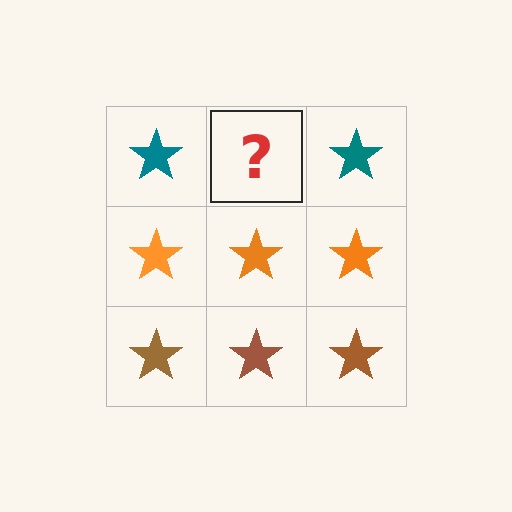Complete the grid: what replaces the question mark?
The question mark should be replaced with a teal star.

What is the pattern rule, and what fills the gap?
The rule is that each row has a consistent color. The gap should be filled with a teal star.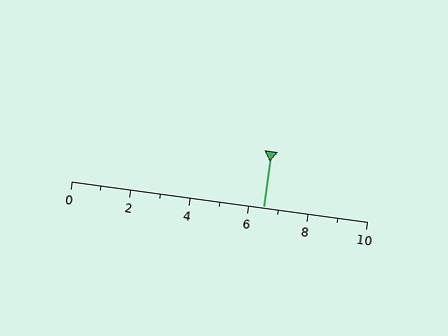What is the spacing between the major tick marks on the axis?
The major ticks are spaced 2 apart.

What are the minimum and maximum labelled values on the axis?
The axis runs from 0 to 10.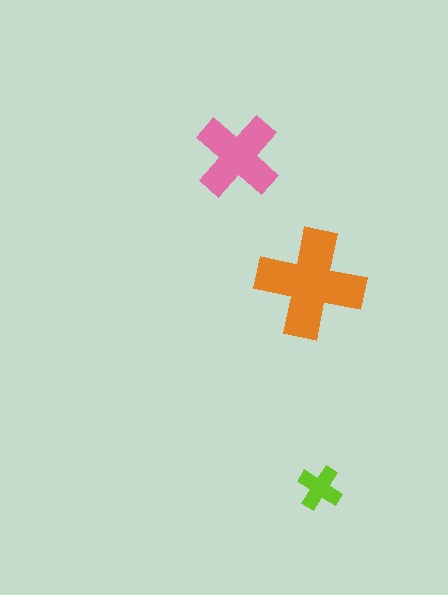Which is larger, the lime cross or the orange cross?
The orange one.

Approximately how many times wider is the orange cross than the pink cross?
About 1.5 times wider.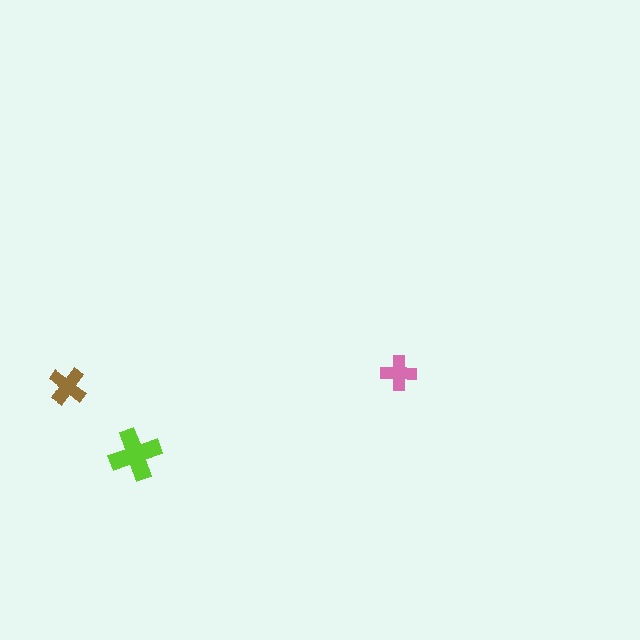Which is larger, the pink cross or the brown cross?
The brown one.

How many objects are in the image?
There are 3 objects in the image.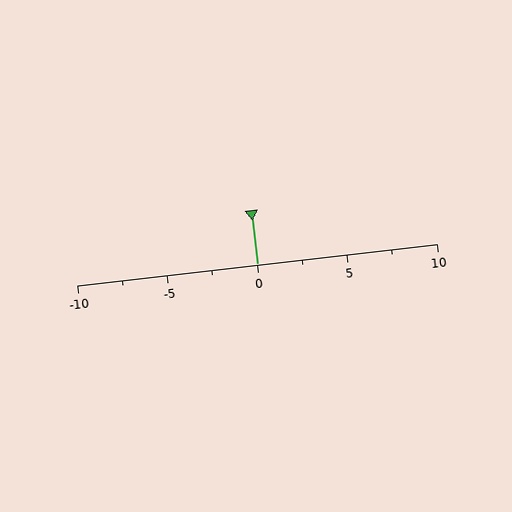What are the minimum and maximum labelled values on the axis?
The axis runs from -10 to 10.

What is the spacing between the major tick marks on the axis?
The major ticks are spaced 5 apart.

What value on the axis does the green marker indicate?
The marker indicates approximately 0.